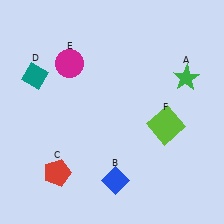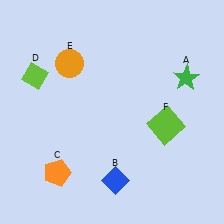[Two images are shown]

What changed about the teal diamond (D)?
In Image 1, D is teal. In Image 2, it changed to lime.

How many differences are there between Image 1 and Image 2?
There are 3 differences between the two images.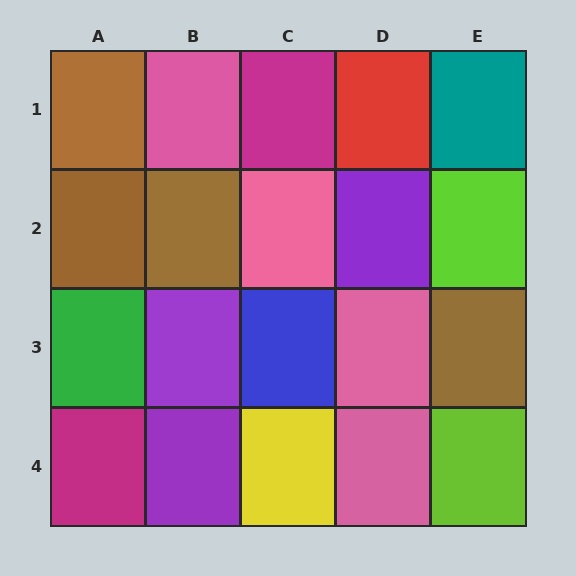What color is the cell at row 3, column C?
Blue.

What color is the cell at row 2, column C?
Pink.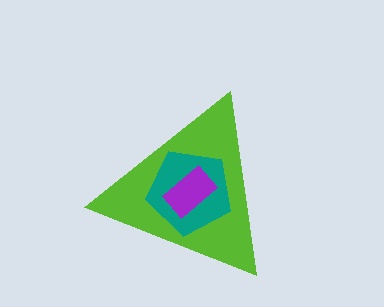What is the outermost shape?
The lime triangle.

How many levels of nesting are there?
3.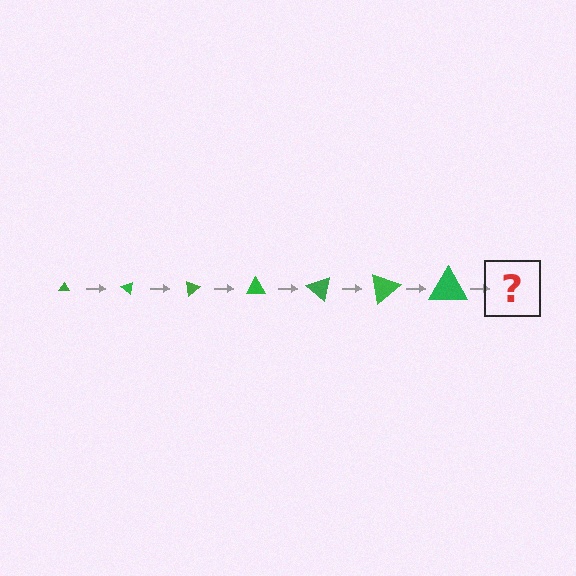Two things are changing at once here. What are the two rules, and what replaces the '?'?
The two rules are that the triangle grows larger each step and it rotates 40 degrees each step. The '?' should be a triangle, larger than the previous one and rotated 280 degrees from the start.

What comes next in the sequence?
The next element should be a triangle, larger than the previous one and rotated 280 degrees from the start.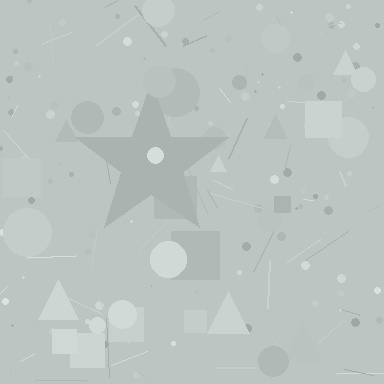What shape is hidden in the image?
A star is hidden in the image.